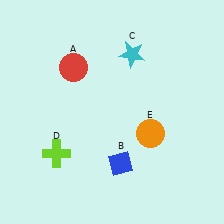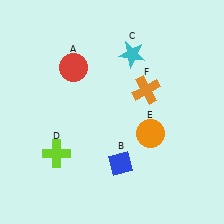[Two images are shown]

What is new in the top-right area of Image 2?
An orange cross (F) was added in the top-right area of Image 2.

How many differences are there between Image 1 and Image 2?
There is 1 difference between the two images.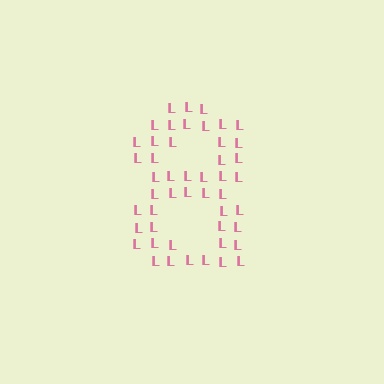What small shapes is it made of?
It is made of small letter L's.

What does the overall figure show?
The overall figure shows the digit 8.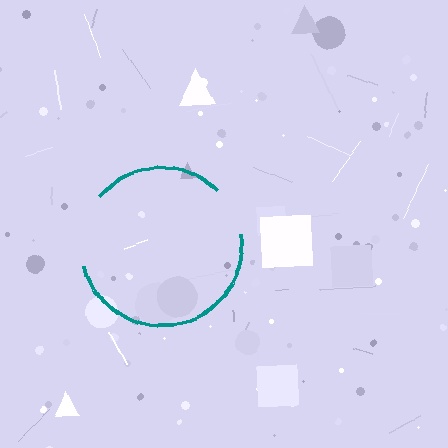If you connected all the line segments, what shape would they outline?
They would outline a circle.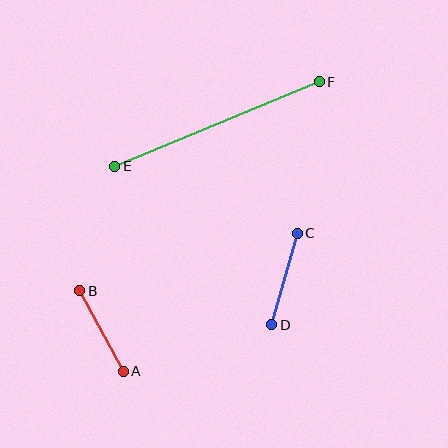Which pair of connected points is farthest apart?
Points E and F are farthest apart.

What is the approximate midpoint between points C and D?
The midpoint is at approximately (284, 279) pixels.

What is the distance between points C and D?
The distance is approximately 95 pixels.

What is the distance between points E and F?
The distance is approximately 221 pixels.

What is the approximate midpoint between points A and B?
The midpoint is at approximately (102, 331) pixels.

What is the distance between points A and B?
The distance is approximately 92 pixels.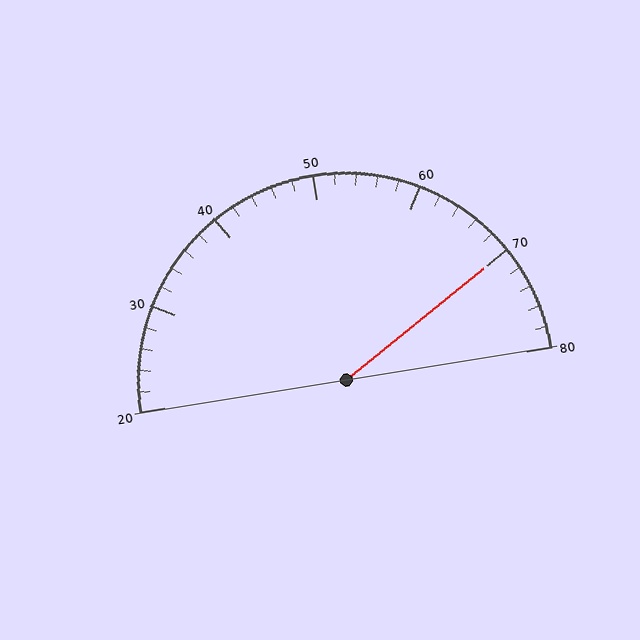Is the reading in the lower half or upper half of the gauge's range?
The reading is in the upper half of the range (20 to 80).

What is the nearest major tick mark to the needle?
The nearest major tick mark is 70.